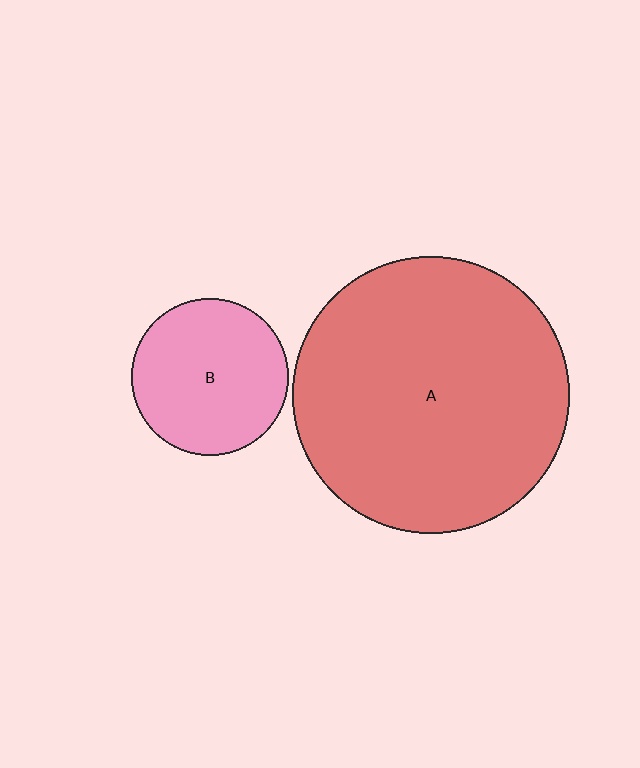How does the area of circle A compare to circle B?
Approximately 3.1 times.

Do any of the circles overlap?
No, none of the circles overlap.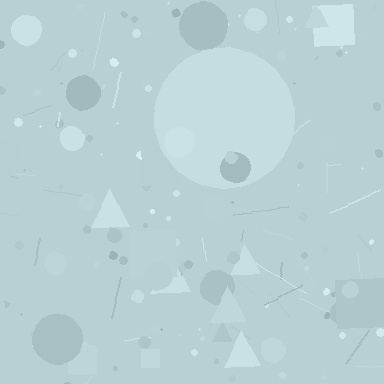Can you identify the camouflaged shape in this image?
The camouflaged shape is a circle.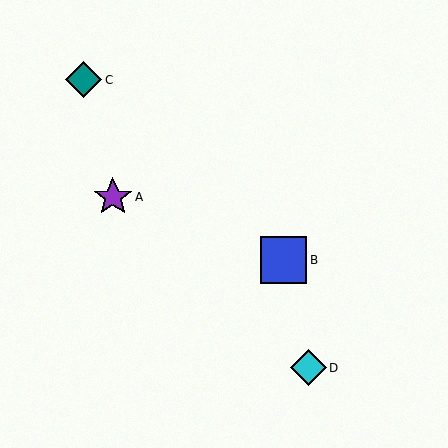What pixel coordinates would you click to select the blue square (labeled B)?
Click at (284, 260) to select the blue square B.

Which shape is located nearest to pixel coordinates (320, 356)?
The cyan diamond (labeled D) at (309, 368) is nearest to that location.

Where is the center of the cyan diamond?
The center of the cyan diamond is at (309, 368).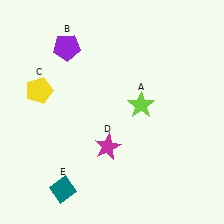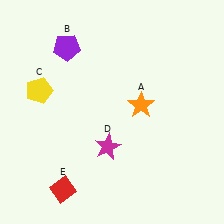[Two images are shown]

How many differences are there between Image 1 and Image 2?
There are 2 differences between the two images.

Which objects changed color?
A changed from lime to orange. E changed from teal to red.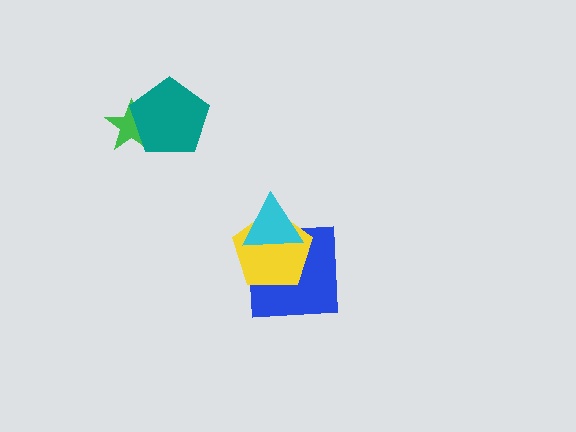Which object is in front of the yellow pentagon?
The cyan triangle is in front of the yellow pentagon.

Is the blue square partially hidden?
Yes, it is partially covered by another shape.